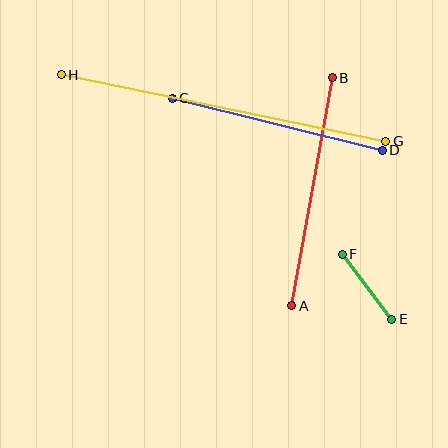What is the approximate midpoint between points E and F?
The midpoint is at approximately (367, 287) pixels.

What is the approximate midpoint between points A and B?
The midpoint is at approximately (312, 192) pixels.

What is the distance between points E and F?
The distance is approximately 82 pixels.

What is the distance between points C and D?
The distance is approximately 216 pixels.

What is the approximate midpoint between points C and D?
The midpoint is at approximately (277, 124) pixels.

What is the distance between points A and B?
The distance is approximately 232 pixels.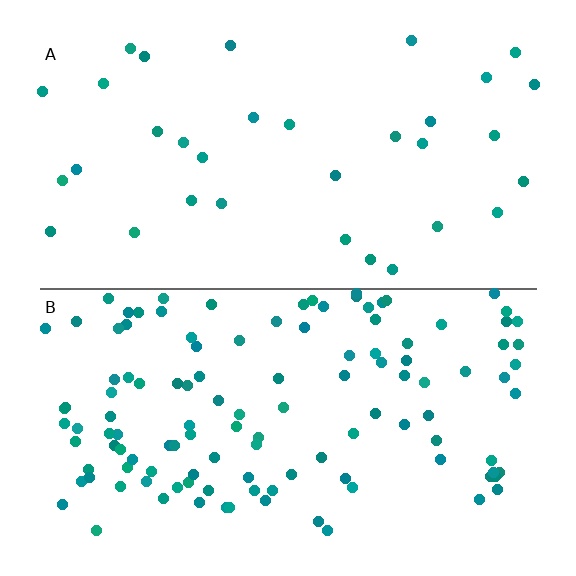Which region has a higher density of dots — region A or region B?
B (the bottom).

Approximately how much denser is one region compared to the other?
Approximately 3.6× — region B over region A.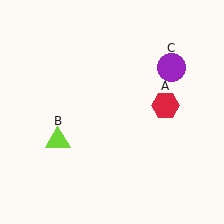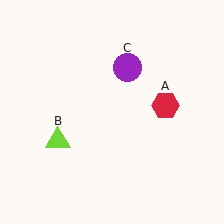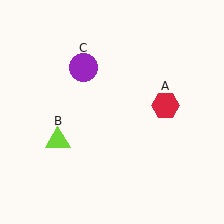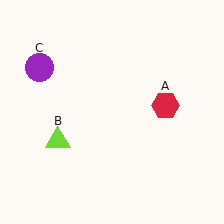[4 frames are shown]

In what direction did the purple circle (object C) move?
The purple circle (object C) moved left.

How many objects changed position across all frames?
1 object changed position: purple circle (object C).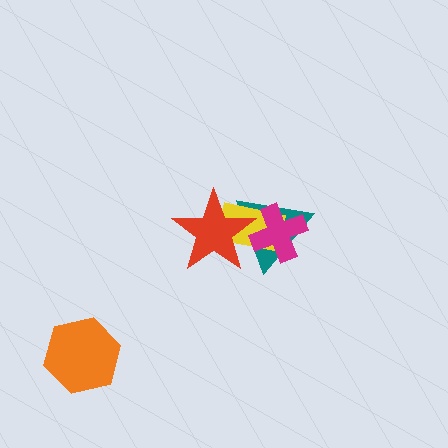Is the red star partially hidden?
Yes, it is partially covered by another shape.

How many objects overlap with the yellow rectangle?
3 objects overlap with the yellow rectangle.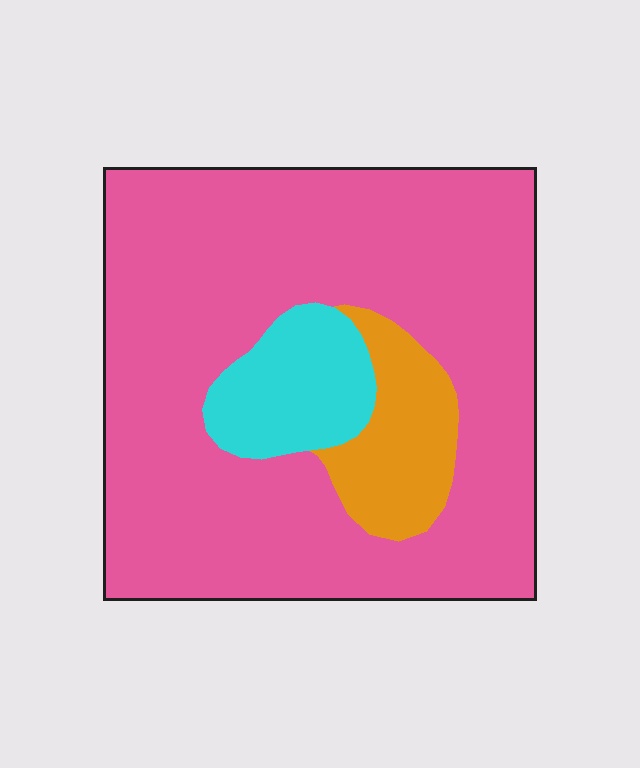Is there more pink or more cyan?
Pink.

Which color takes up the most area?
Pink, at roughly 80%.